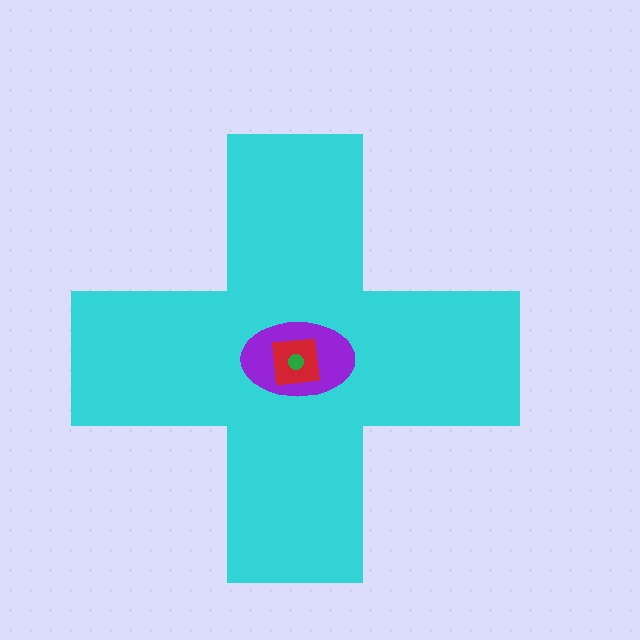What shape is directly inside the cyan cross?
The purple ellipse.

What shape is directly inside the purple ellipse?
The red square.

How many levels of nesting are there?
4.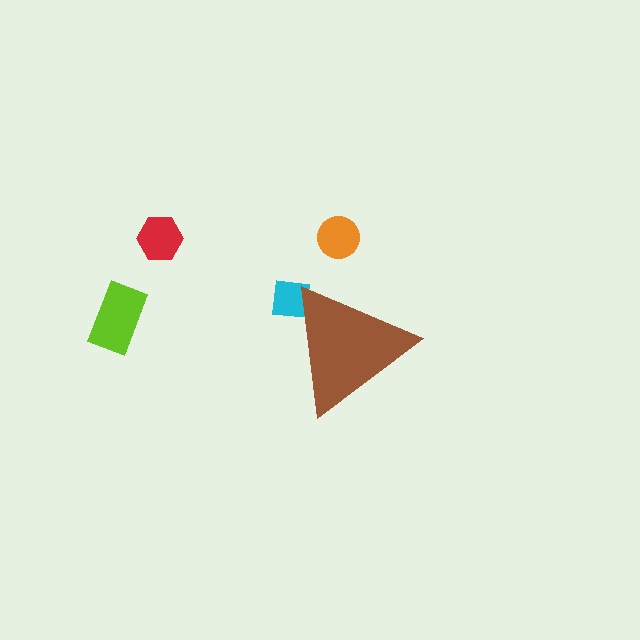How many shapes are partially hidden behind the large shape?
1 shape is partially hidden.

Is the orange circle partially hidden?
No, the orange circle is fully visible.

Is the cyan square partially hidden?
Yes, the cyan square is partially hidden behind the brown triangle.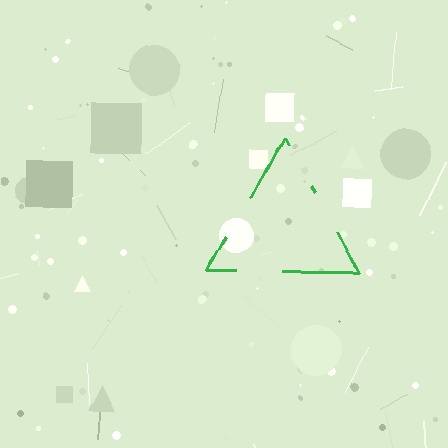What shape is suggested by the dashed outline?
The dashed outline suggests a triangle.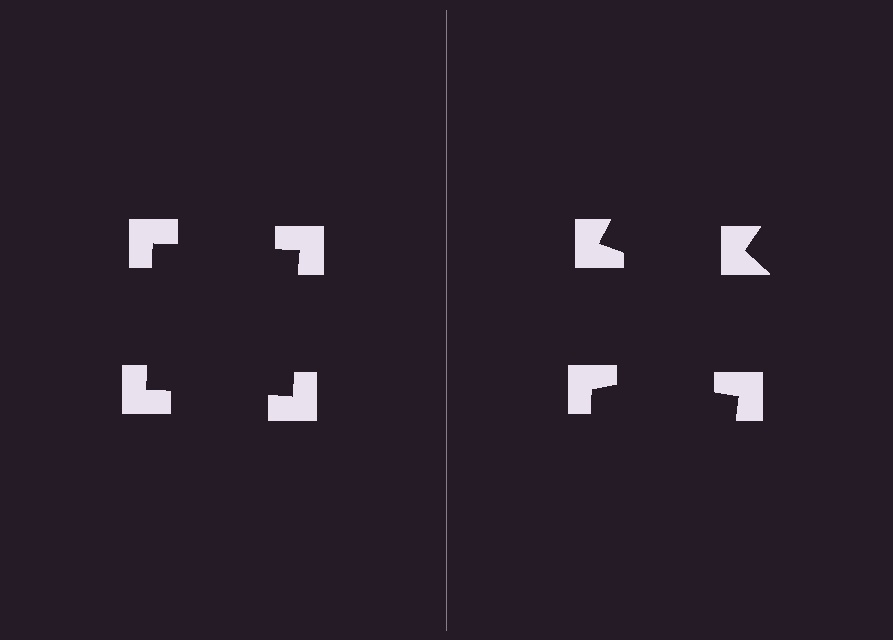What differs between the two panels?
The notched squares are positioned identically on both sides; only the wedge orientations differ. On the left they align to a square; on the right they are misaligned.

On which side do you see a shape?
An illusory square appears on the left side. On the right side the wedge cuts are rotated, so no coherent shape forms.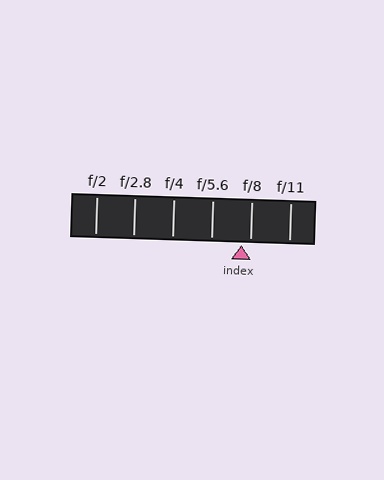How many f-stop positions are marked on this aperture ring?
There are 6 f-stop positions marked.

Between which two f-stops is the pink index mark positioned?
The index mark is between f/5.6 and f/8.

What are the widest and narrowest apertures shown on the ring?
The widest aperture shown is f/2 and the narrowest is f/11.